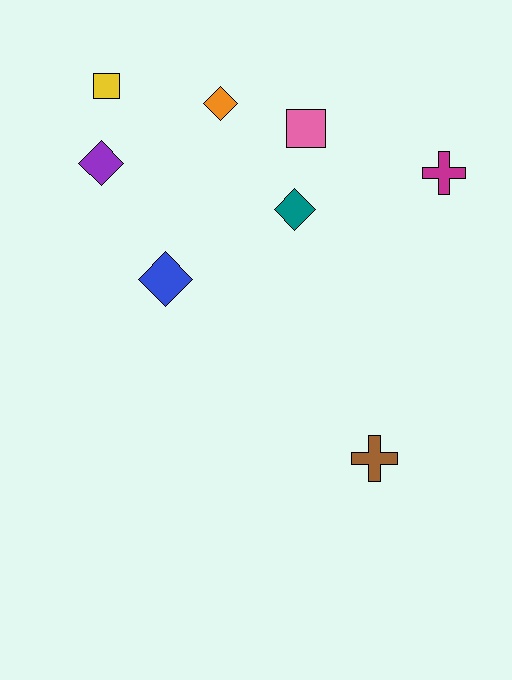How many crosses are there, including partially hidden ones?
There are 2 crosses.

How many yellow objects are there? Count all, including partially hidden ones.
There is 1 yellow object.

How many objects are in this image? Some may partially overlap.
There are 8 objects.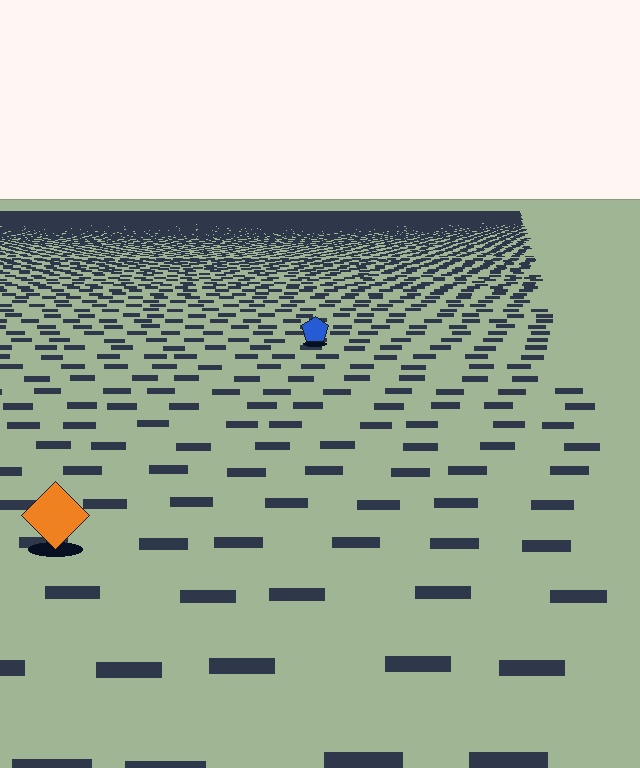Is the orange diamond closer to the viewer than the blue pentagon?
Yes. The orange diamond is closer — you can tell from the texture gradient: the ground texture is coarser near it.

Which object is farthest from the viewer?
The blue pentagon is farthest from the viewer. It appears smaller and the ground texture around it is denser.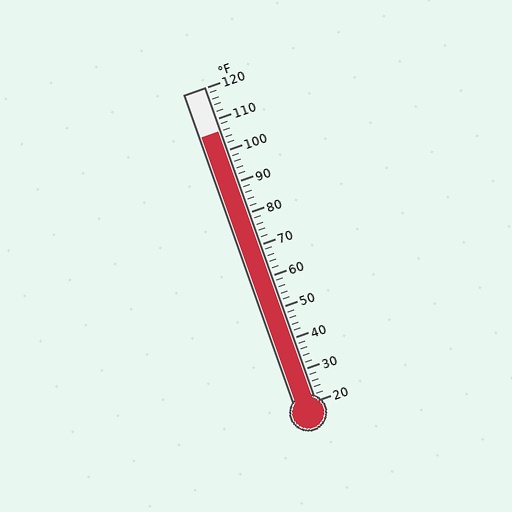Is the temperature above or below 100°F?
The temperature is above 100°F.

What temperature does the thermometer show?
The thermometer shows approximately 106°F.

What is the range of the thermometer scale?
The thermometer scale ranges from 20°F to 120°F.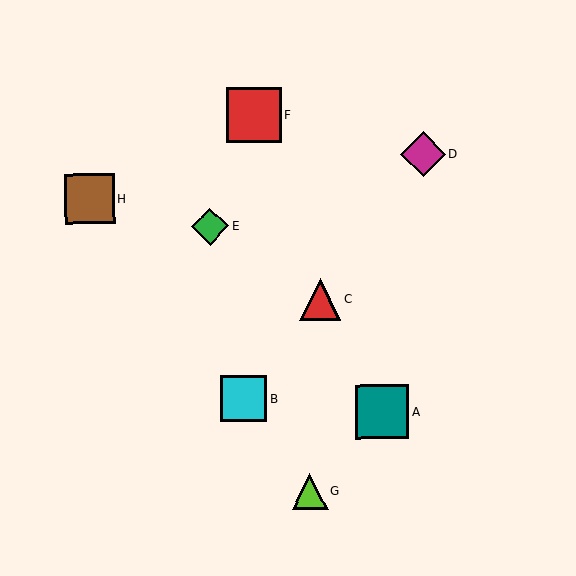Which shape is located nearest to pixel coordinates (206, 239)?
The green diamond (labeled E) at (210, 226) is nearest to that location.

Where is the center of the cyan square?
The center of the cyan square is at (243, 399).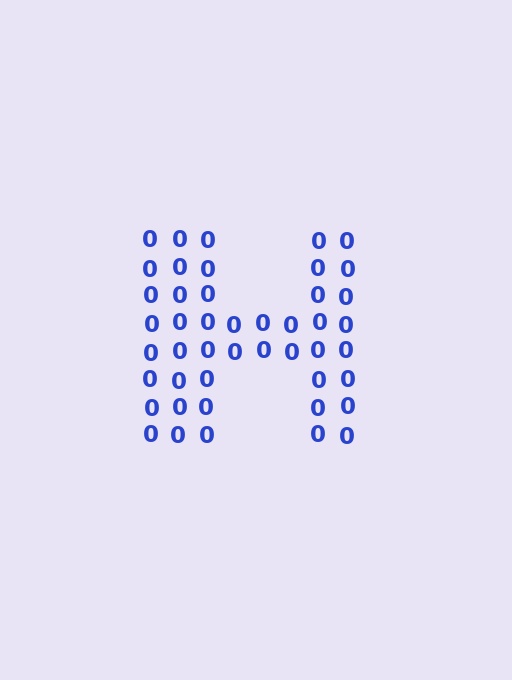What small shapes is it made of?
It is made of small digit 0's.